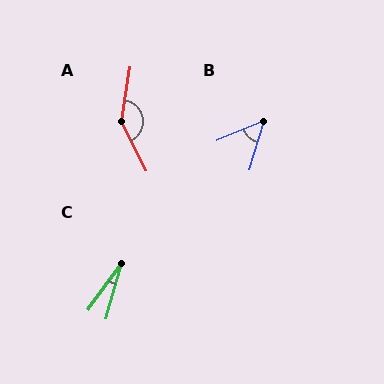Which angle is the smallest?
C, at approximately 20 degrees.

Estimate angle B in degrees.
Approximately 50 degrees.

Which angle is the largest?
A, at approximately 144 degrees.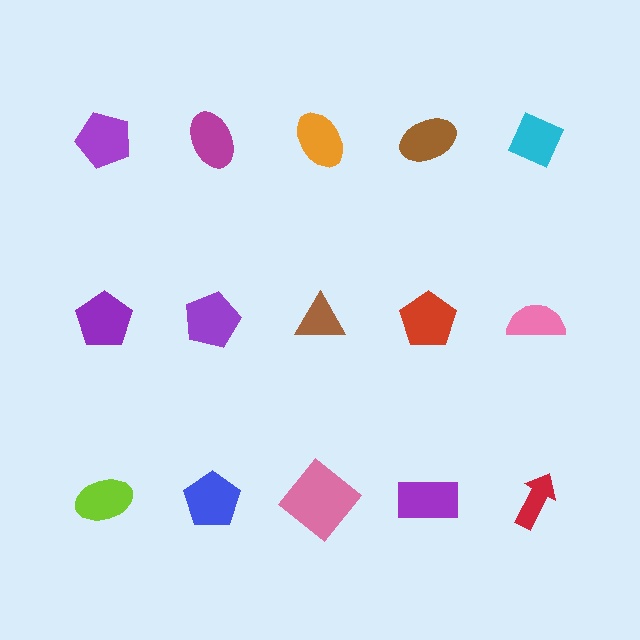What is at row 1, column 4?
A brown ellipse.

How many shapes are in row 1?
5 shapes.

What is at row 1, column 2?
A magenta ellipse.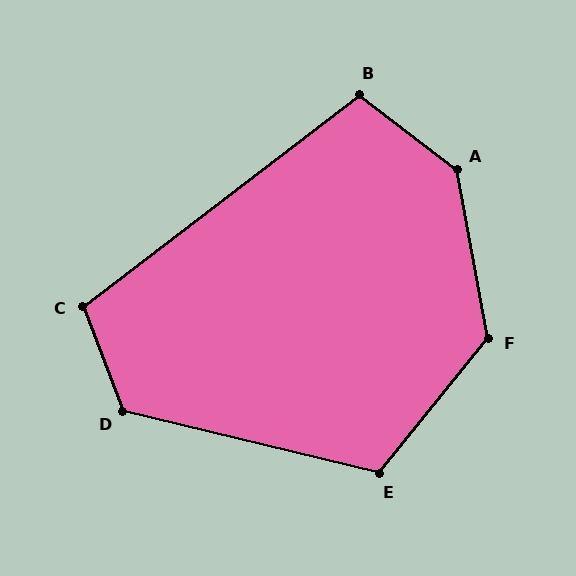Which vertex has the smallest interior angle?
B, at approximately 105 degrees.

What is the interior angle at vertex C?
Approximately 106 degrees (obtuse).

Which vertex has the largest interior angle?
A, at approximately 138 degrees.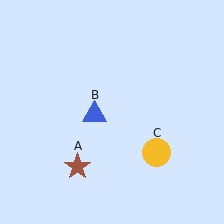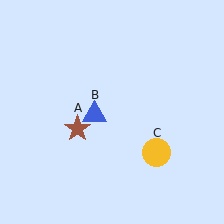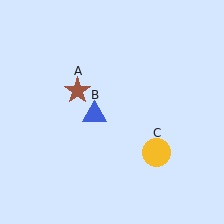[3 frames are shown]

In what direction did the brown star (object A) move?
The brown star (object A) moved up.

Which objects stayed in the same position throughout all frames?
Blue triangle (object B) and yellow circle (object C) remained stationary.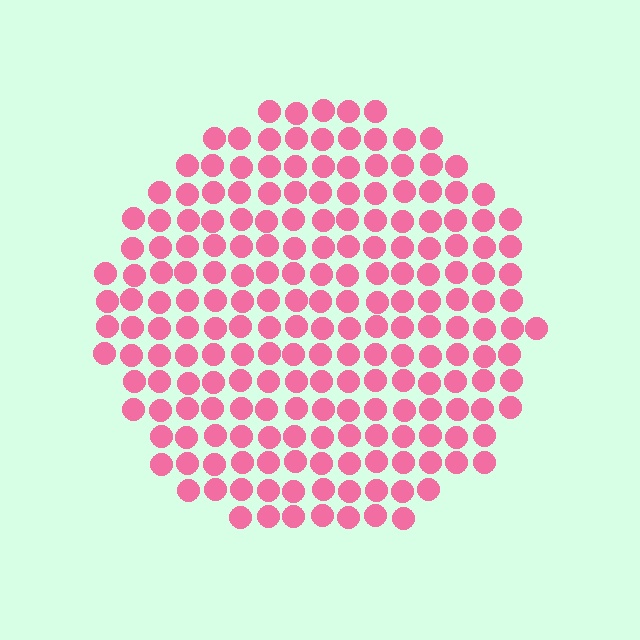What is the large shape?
The large shape is a circle.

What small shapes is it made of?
It is made of small circles.